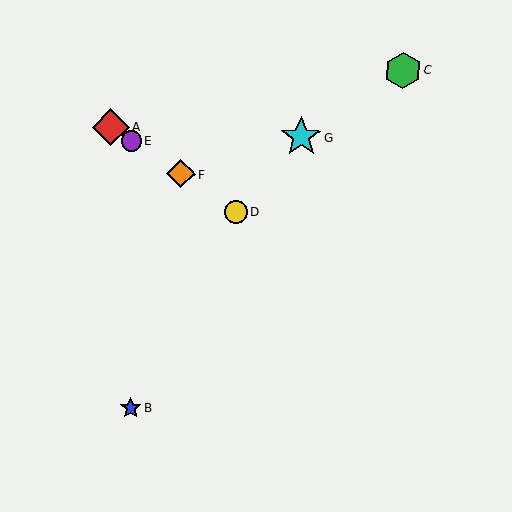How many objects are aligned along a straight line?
4 objects (A, D, E, F) are aligned along a straight line.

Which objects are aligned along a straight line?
Objects A, D, E, F are aligned along a straight line.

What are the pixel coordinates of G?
Object G is at (301, 137).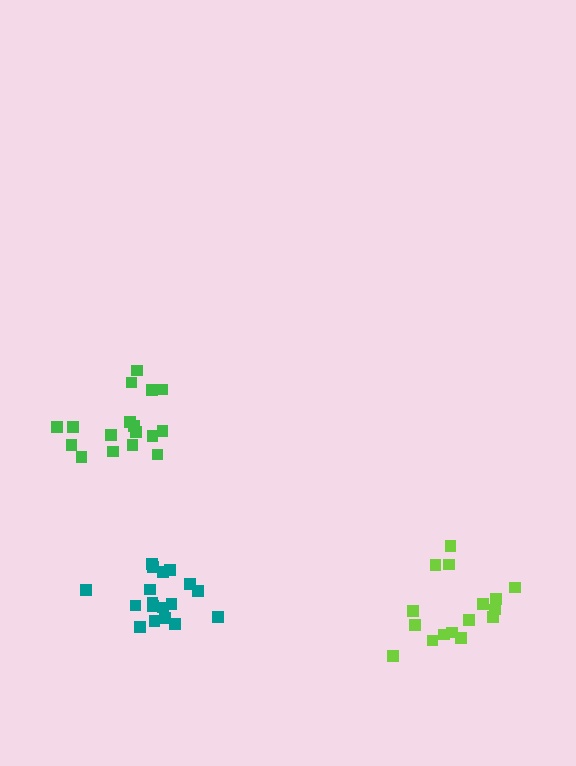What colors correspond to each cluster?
The clusters are colored: teal, lime, green.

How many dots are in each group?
Group 1: 18 dots, Group 2: 16 dots, Group 3: 17 dots (51 total).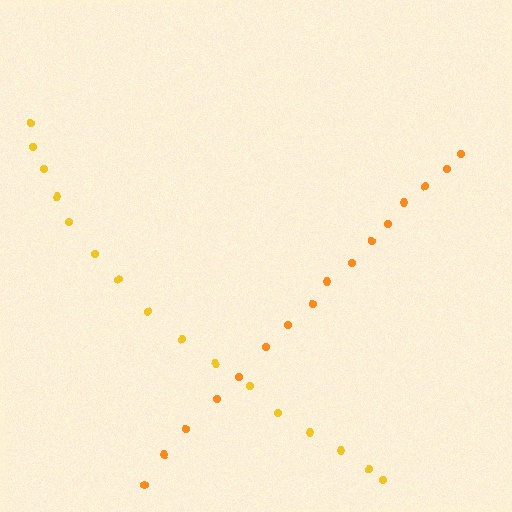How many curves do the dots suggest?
There are 2 distinct paths.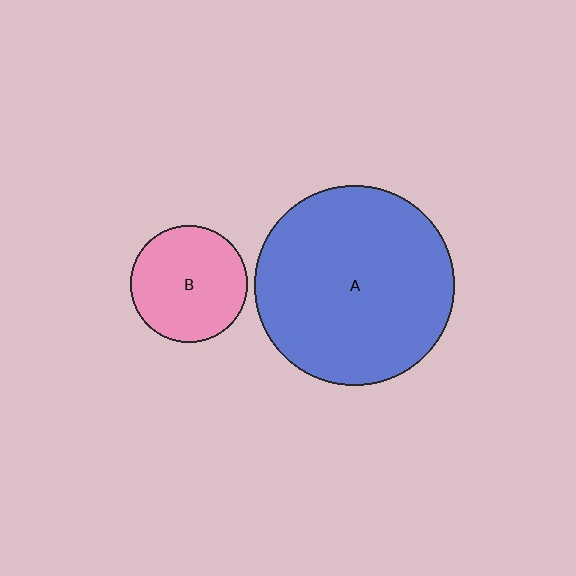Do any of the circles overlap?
No, none of the circles overlap.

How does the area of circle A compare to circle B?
Approximately 2.9 times.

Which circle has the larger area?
Circle A (blue).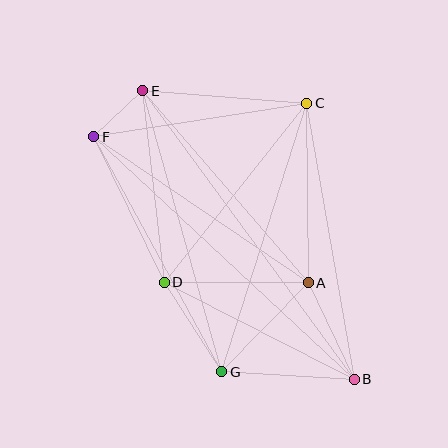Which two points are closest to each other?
Points E and F are closest to each other.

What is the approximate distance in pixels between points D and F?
The distance between D and F is approximately 162 pixels.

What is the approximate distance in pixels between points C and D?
The distance between C and D is approximately 229 pixels.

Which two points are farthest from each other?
Points B and E are farthest from each other.